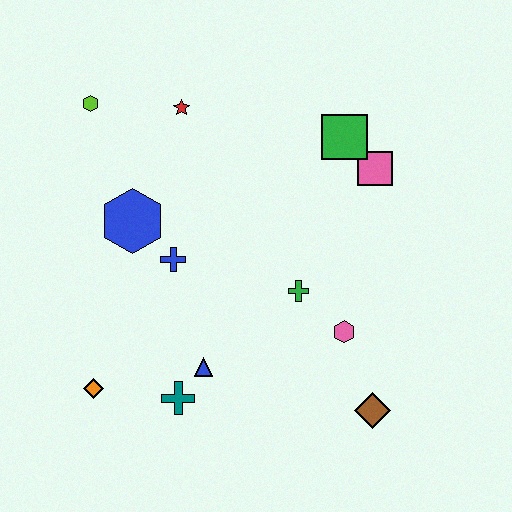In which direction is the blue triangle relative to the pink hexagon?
The blue triangle is to the left of the pink hexagon.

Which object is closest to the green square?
The pink square is closest to the green square.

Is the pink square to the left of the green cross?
No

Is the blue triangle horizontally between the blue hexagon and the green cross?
Yes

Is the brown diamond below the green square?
Yes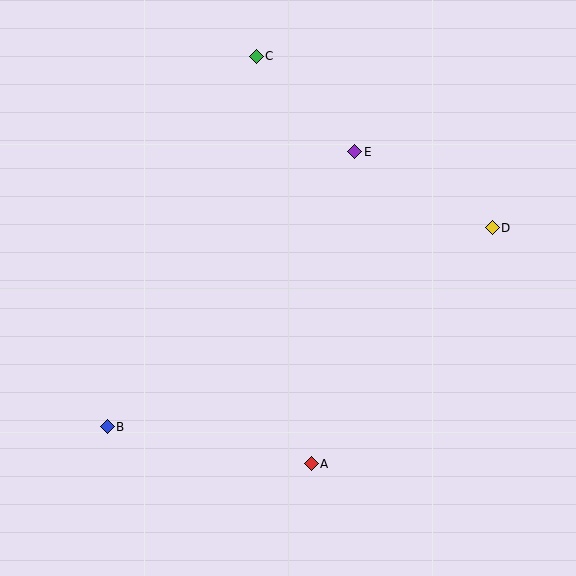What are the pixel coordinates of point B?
Point B is at (107, 427).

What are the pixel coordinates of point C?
Point C is at (256, 56).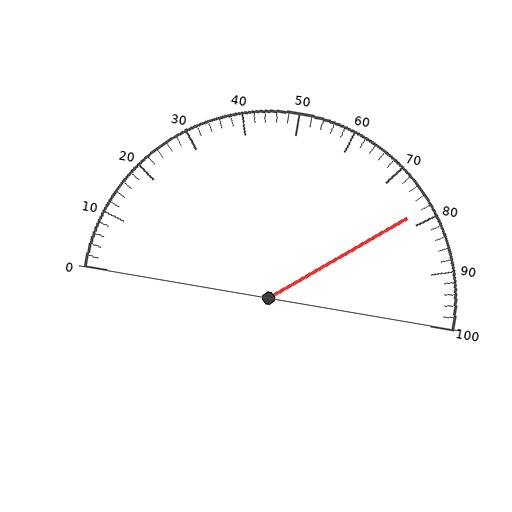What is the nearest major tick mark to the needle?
The nearest major tick mark is 80.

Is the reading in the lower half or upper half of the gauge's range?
The reading is in the upper half of the range (0 to 100).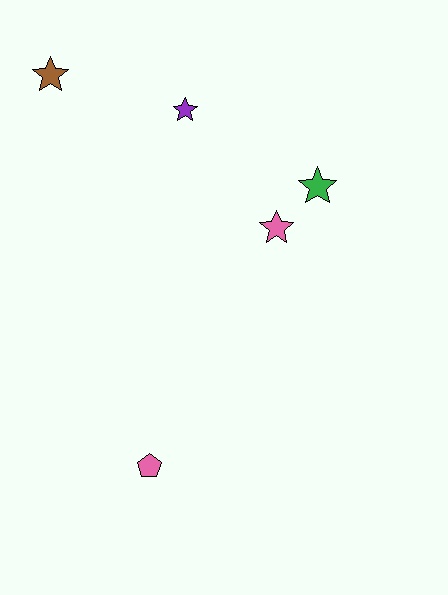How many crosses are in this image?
There are no crosses.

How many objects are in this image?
There are 5 objects.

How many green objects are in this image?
There is 1 green object.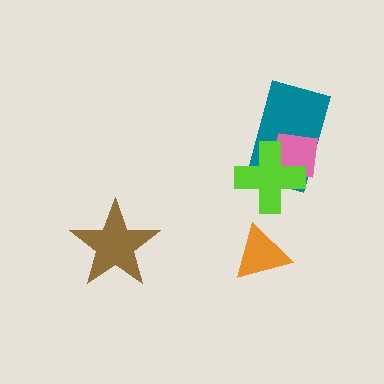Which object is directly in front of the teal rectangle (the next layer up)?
The pink square is directly in front of the teal rectangle.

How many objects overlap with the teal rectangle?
2 objects overlap with the teal rectangle.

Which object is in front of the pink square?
The lime cross is in front of the pink square.